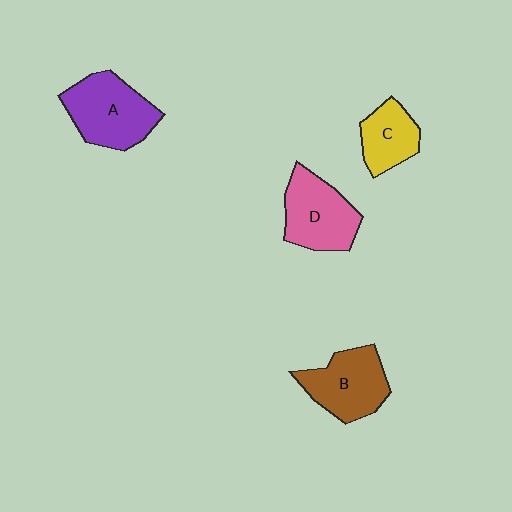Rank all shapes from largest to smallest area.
From largest to smallest: A (purple), D (pink), B (brown), C (yellow).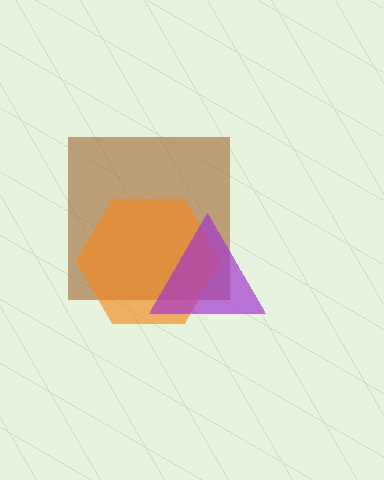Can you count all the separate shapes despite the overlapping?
Yes, there are 3 separate shapes.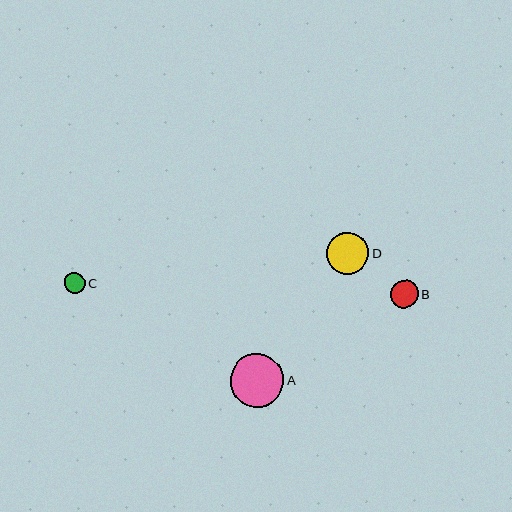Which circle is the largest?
Circle A is the largest with a size of approximately 53 pixels.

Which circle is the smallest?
Circle C is the smallest with a size of approximately 21 pixels.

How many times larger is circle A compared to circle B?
Circle A is approximately 1.9 times the size of circle B.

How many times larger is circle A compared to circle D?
Circle A is approximately 1.3 times the size of circle D.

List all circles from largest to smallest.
From largest to smallest: A, D, B, C.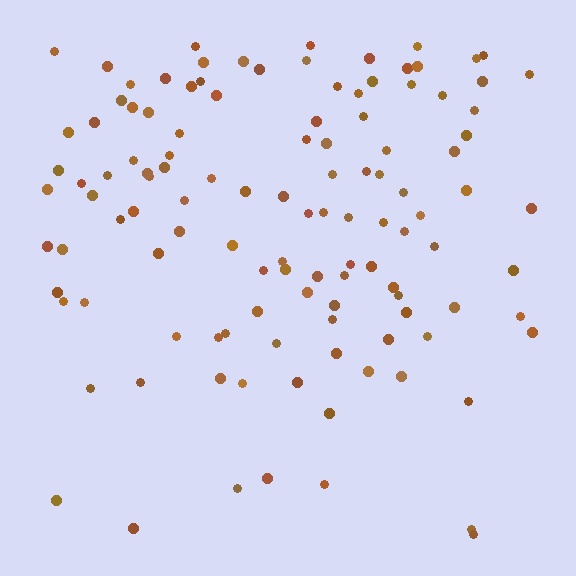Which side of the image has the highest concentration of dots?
The top.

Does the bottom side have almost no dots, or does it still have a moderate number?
Still a moderate number, just noticeably fewer than the top.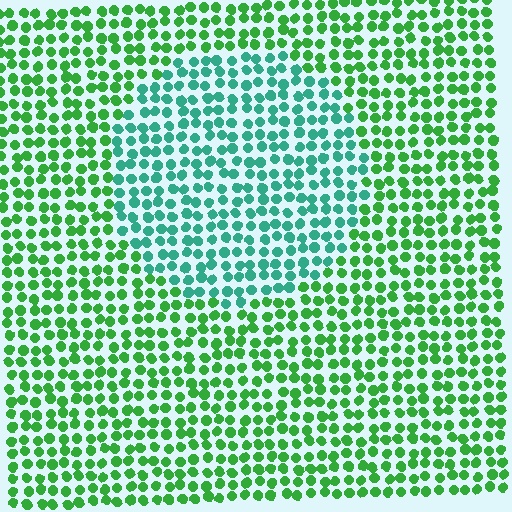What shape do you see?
I see a circle.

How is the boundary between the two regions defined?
The boundary is defined purely by a slight shift in hue (about 41 degrees). Spacing, size, and orientation are identical on both sides.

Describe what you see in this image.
The image is filled with small green elements in a uniform arrangement. A circle-shaped region is visible where the elements are tinted to a slightly different hue, forming a subtle color boundary.